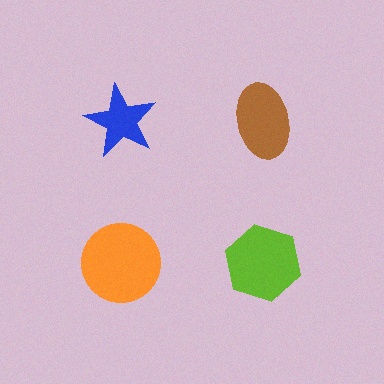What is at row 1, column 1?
A blue star.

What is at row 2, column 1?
An orange circle.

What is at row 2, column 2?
A lime hexagon.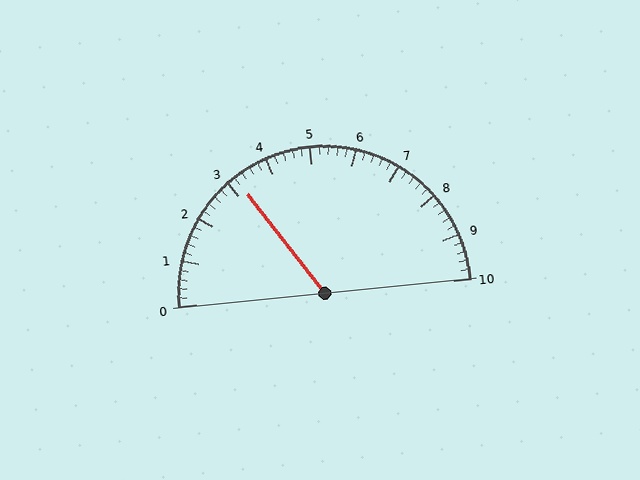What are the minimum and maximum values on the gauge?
The gauge ranges from 0 to 10.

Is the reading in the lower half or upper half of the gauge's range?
The reading is in the lower half of the range (0 to 10).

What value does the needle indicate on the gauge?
The needle indicates approximately 3.2.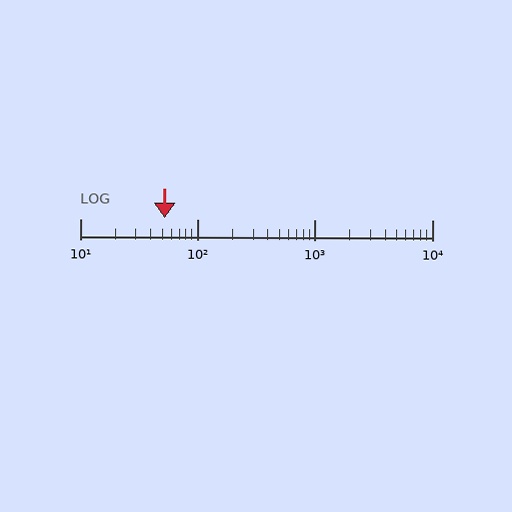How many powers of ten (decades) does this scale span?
The scale spans 3 decades, from 10 to 10000.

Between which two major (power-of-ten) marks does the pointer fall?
The pointer is between 10 and 100.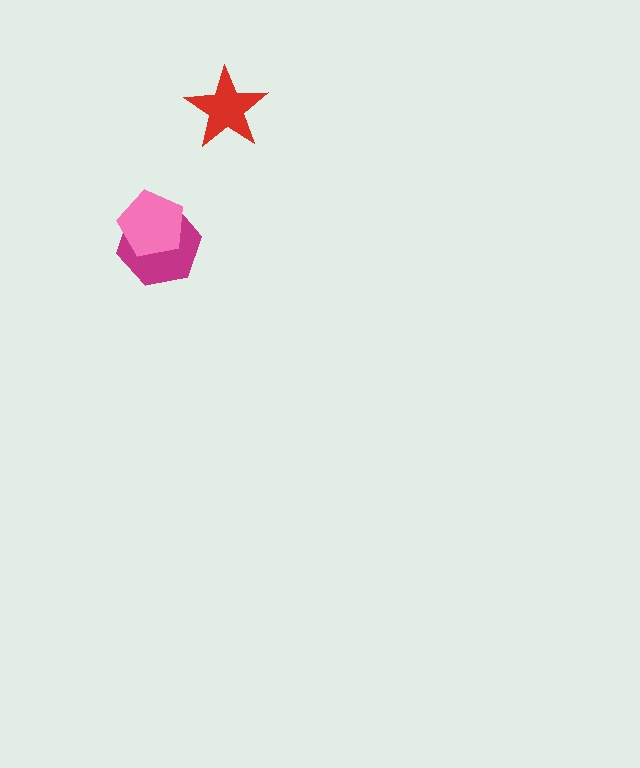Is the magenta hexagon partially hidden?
Yes, it is partially covered by another shape.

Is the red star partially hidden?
No, no other shape covers it.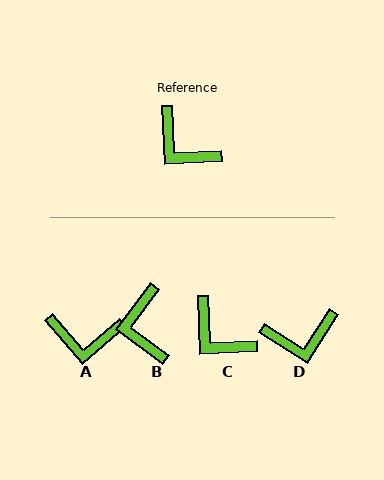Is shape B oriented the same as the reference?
No, it is off by about 39 degrees.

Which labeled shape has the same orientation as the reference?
C.